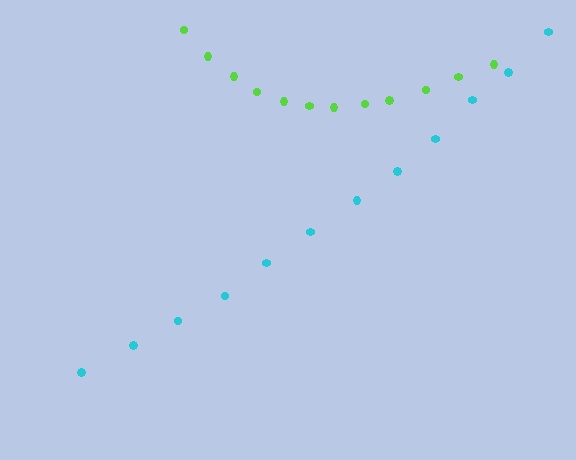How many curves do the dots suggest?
There are 2 distinct paths.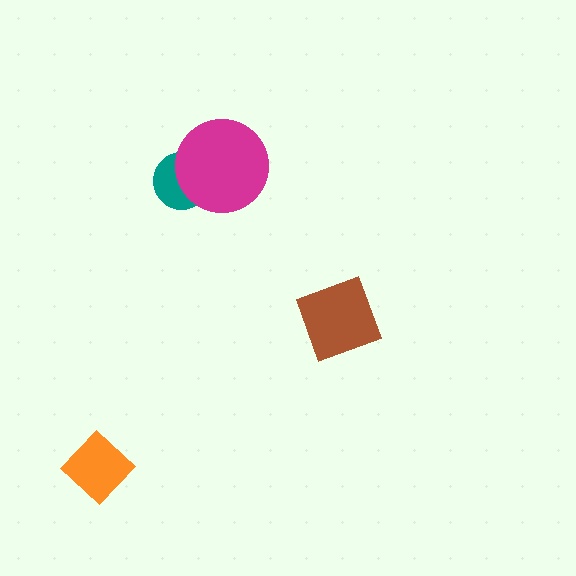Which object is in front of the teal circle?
The magenta circle is in front of the teal circle.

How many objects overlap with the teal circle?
1 object overlaps with the teal circle.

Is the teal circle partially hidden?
Yes, it is partially covered by another shape.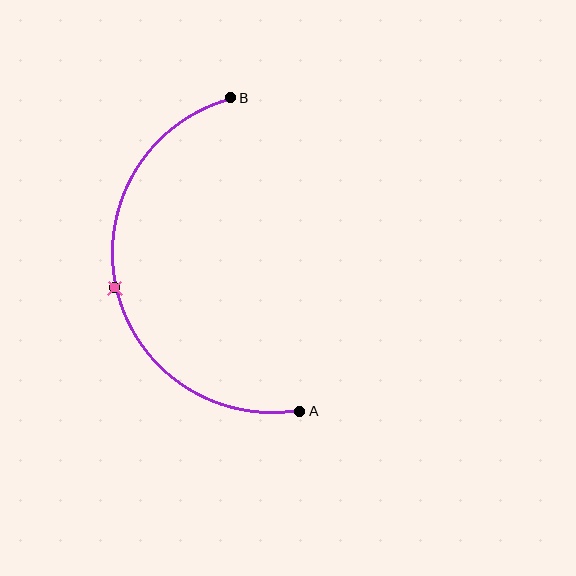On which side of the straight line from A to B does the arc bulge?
The arc bulges to the left of the straight line connecting A and B.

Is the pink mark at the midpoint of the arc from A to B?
Yes. The pink mark lies on the arc at equal arc-length from both A and B — it is the arc midpoint.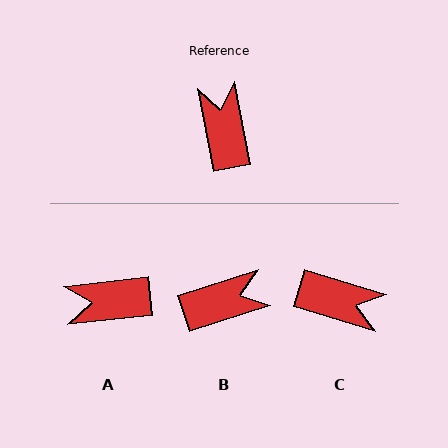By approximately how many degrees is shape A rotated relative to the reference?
Approximately 85 degrees counter-clockwise.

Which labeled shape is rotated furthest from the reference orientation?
C, about 118 degrees away.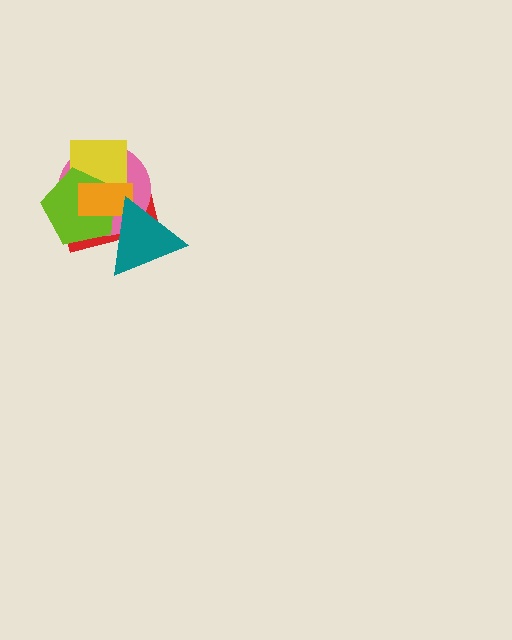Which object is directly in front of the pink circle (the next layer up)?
The yellow square is directly in front of the pink circle.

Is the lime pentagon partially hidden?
Yes, it is partially covered by another shape.